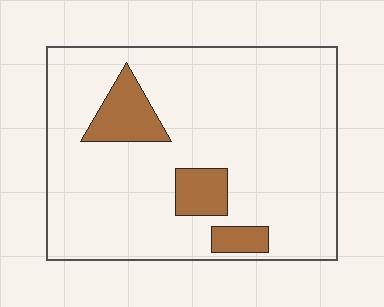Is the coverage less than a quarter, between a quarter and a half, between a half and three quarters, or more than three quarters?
Less than a quarter.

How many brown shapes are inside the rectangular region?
3.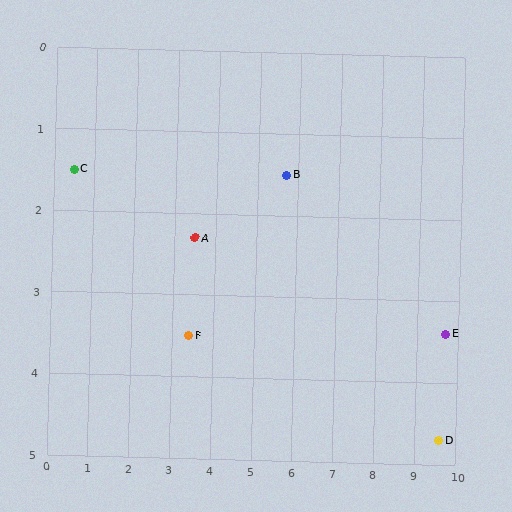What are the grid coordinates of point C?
Point C is at approximately (0.5, 1.5).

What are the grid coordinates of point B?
Point B is at approximately (5.7, 1.5).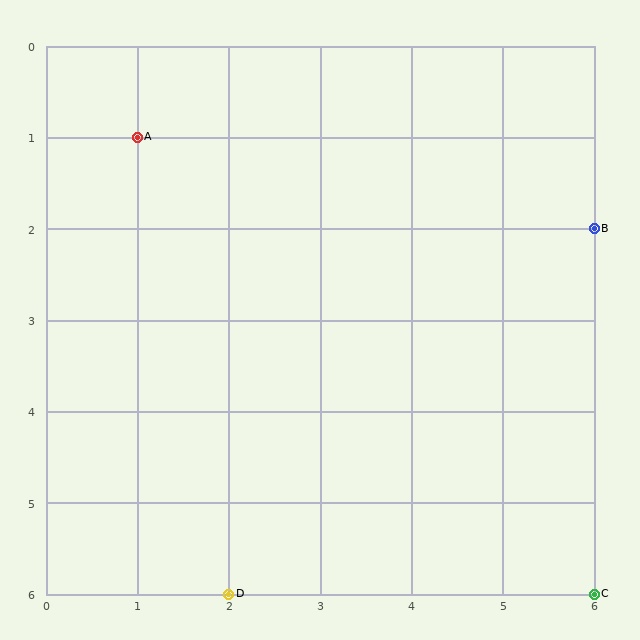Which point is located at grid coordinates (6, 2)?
Point B is at (6, 2).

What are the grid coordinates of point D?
Point D is at grid coordinates (2, 6).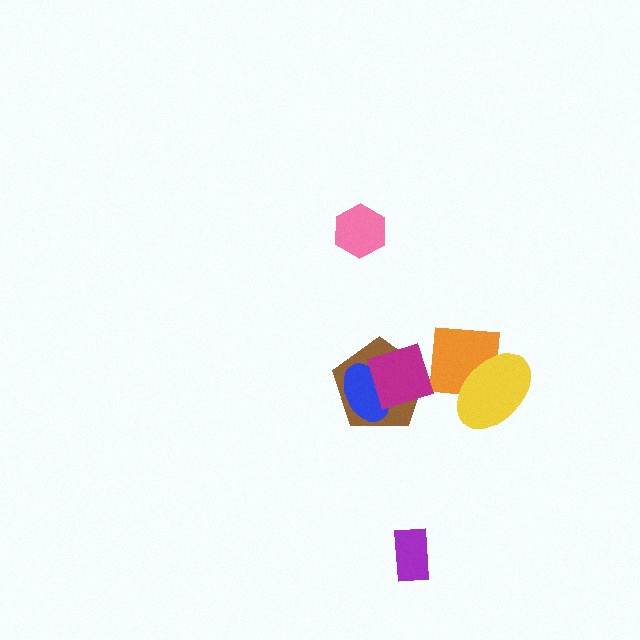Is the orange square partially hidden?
Yes, it is partially covered by another shape.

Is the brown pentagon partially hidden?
Yes, it is partially covered by another shape.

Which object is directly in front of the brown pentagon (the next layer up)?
The blue ellipse is directly in front of the brown pentagon.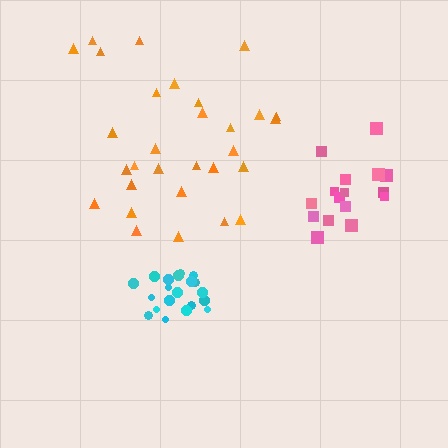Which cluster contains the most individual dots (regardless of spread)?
Orange (30).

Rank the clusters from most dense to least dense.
cyan, pink, orange.